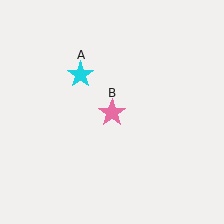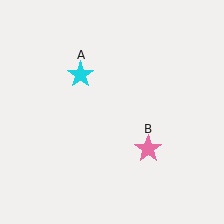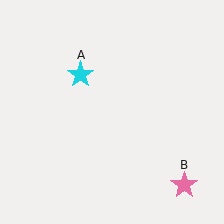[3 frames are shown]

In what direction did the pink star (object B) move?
The pink star (object B) moved down and to the right.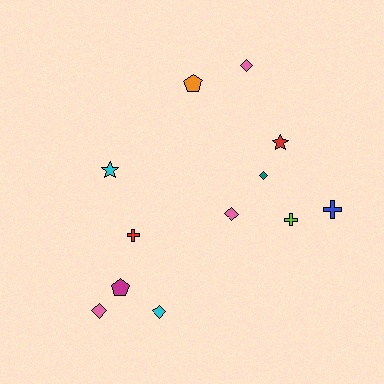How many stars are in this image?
There are 2 stars.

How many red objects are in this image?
There are 2 red objects.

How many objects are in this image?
There are 12 objects.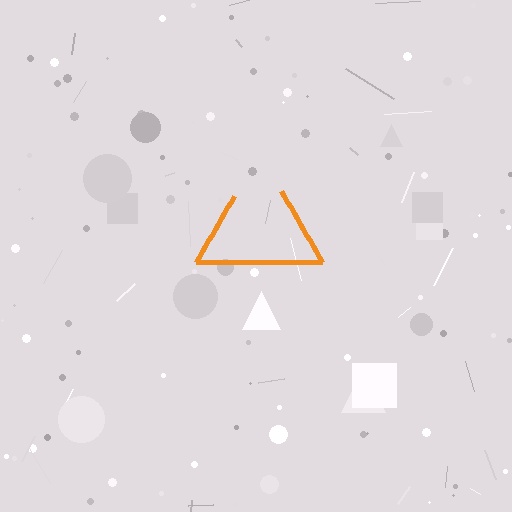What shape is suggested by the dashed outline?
The dashed outline suggests a triangle.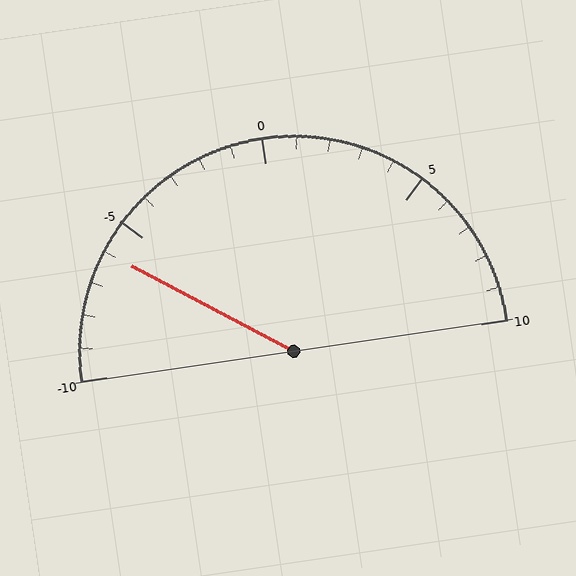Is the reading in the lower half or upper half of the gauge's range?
The reading is in the lower half of the range (-10 to 10).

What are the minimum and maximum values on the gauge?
The gauge ranges from -10 to 10.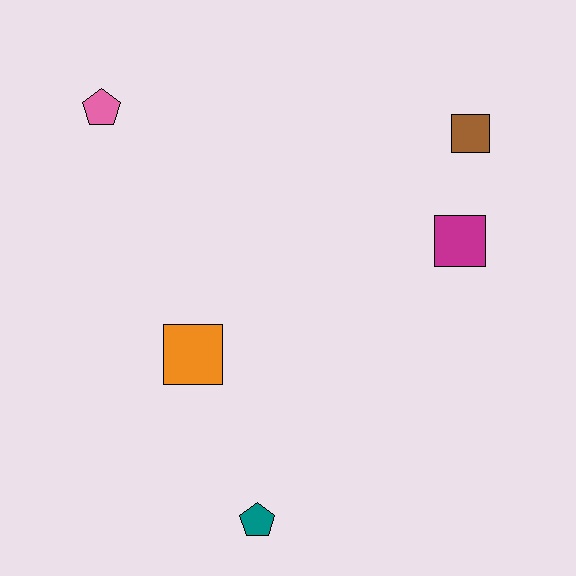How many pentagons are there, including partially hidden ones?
There are 2 pentagons.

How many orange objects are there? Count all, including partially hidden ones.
There is 1 orange object.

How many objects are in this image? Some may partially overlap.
There are 5 objects.